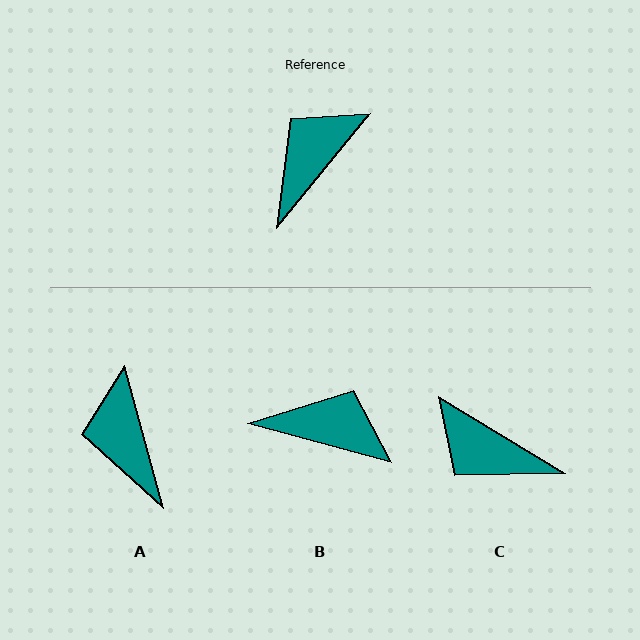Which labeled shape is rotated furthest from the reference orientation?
C, about 98 degrees away.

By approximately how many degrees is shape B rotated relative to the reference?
Approximately 66 degrees clockwise.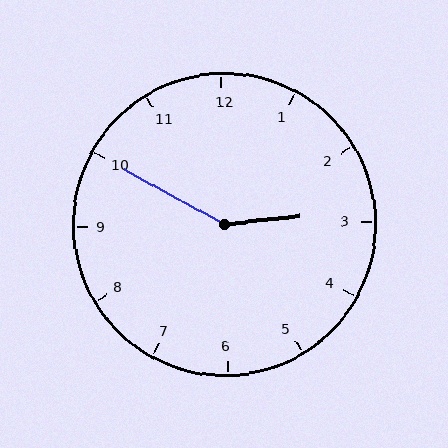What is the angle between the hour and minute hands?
Approximately 145 degrees.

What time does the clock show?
2:50.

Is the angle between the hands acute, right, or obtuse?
It is obtuse.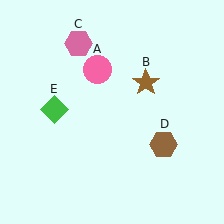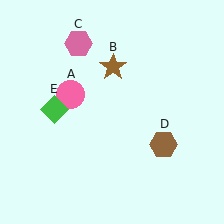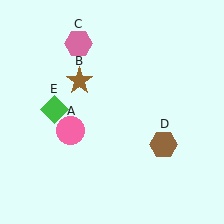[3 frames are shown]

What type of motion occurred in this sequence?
The pink circle (object A), brown star (object B) rotated counterclockwise around the center of the scene.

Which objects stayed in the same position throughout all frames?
Pink hexagon (object C) and brown hexagon (object D) and green diamond (object E) remained stationary.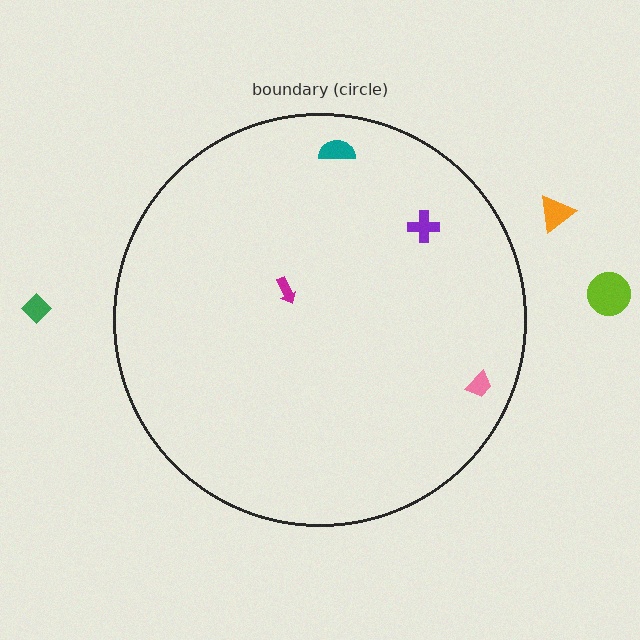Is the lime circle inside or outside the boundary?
Outside.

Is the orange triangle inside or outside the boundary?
Outside.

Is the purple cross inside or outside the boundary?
Inside.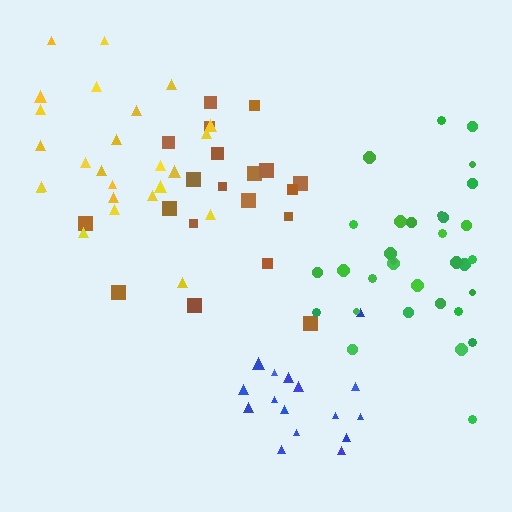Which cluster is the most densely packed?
Blue.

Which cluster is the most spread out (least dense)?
Brown.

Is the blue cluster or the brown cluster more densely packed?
Blue.